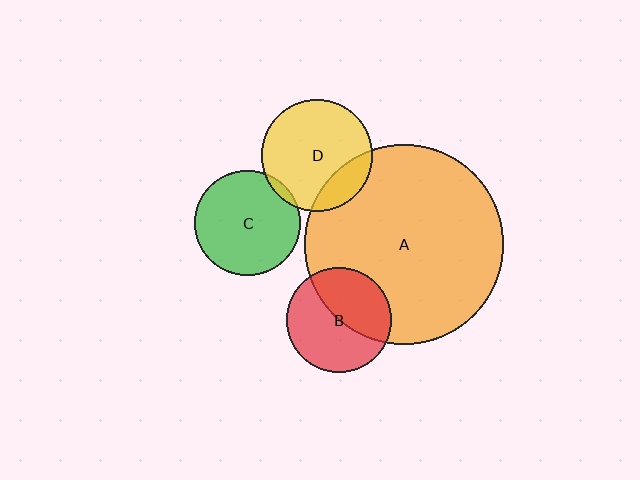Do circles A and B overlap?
Yes.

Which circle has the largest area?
Circle A (orange).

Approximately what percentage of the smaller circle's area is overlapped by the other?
Approximately 45%.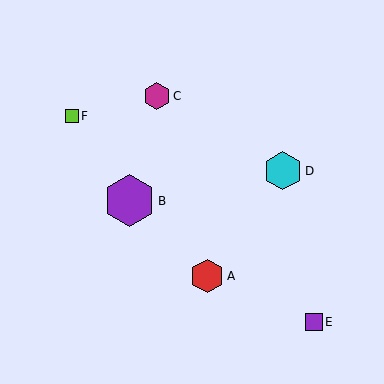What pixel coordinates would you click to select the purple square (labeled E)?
Click at (314, 322) to select the purple square E.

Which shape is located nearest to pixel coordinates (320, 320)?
The purple square (labeled E) at (314, 322) is nearest to that location.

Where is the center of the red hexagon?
The center of the red hexagon is at (207, 276).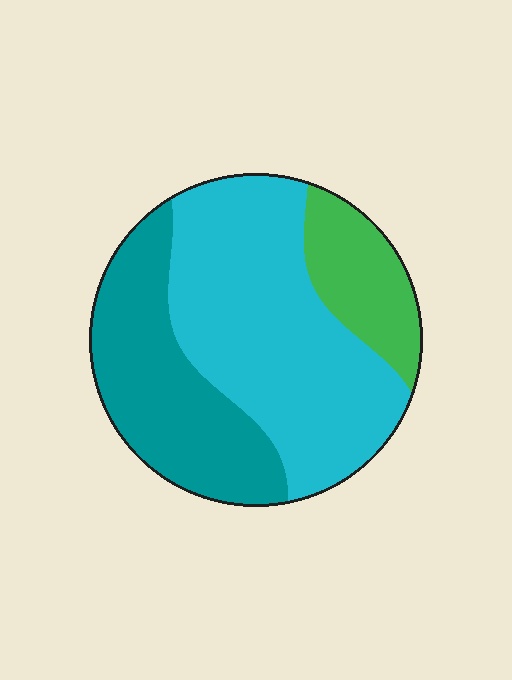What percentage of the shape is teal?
Teal covers roughly 35% of the shape.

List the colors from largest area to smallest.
From largest to smallest: cyan, teal, green.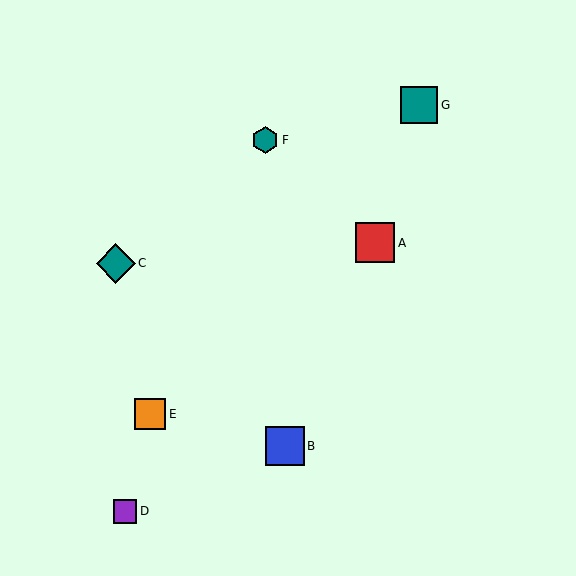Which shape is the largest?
The blue square (labeled B) is the largest.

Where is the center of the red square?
The center of the red square is at (375, 243).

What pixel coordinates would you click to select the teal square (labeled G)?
Click at (419, 105) to select the teal square G.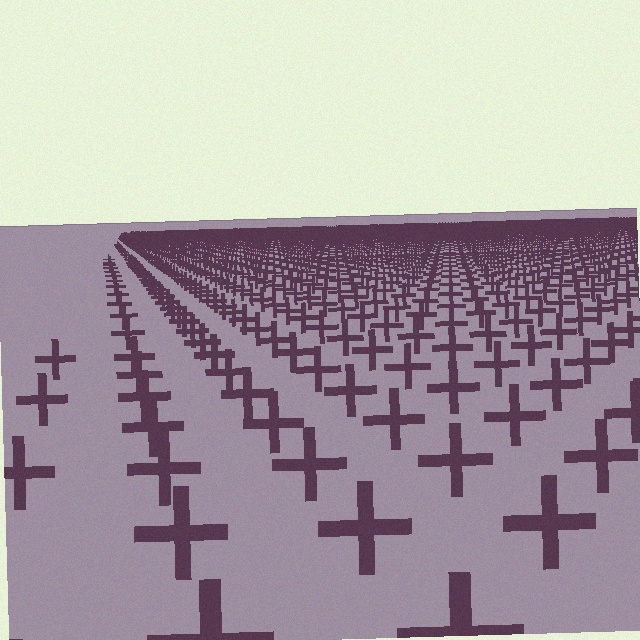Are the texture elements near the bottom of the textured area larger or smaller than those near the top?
Larger. Near the bottom, elements are closer to the viewer and appear at a bigger on-screen size.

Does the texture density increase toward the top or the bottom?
Density increases toward the top.